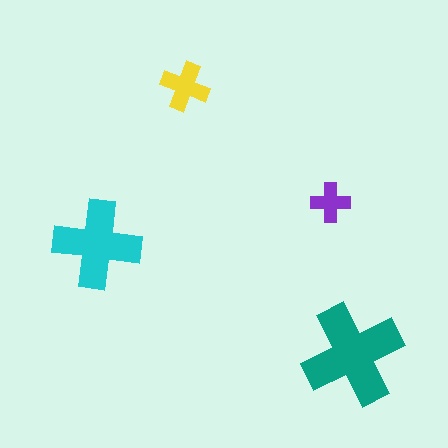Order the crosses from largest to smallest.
the teal one, the cyan one, the yellow one, the purple one.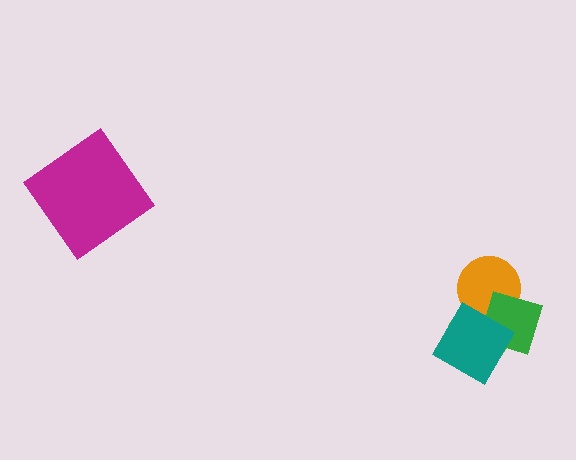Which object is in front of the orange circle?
The green square is in front of the orange circle.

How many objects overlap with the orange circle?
2 objects overlap with the orange circle.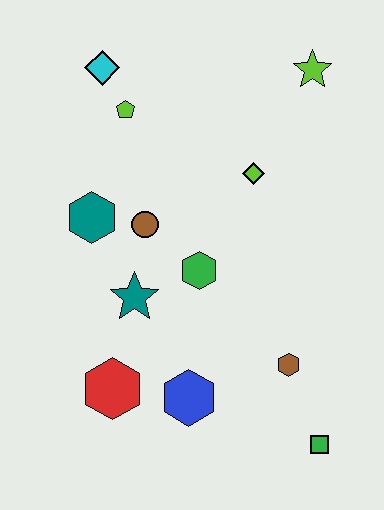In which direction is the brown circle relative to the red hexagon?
The brown circle is above the red hexagon.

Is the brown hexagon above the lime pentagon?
No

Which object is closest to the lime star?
The lime diamond is closest to the lime star.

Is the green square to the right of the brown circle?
Yes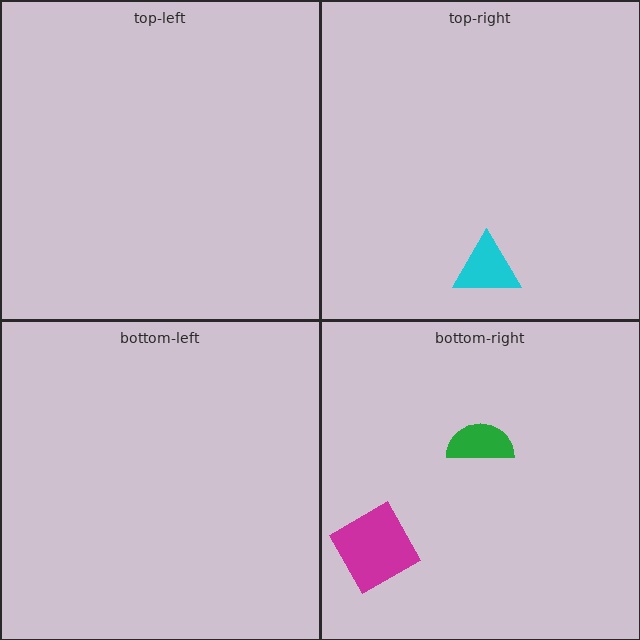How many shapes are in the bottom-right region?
2.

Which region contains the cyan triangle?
The top-right region.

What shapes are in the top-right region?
The cyan triangle.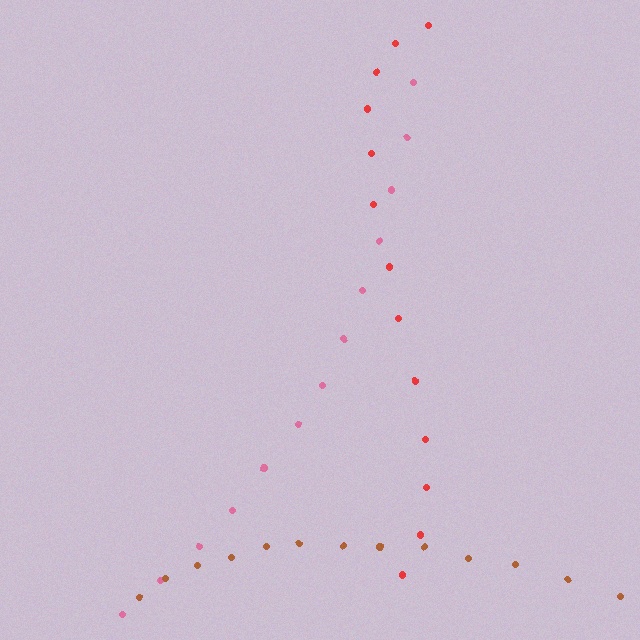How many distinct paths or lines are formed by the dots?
There are 3 distinct paths.